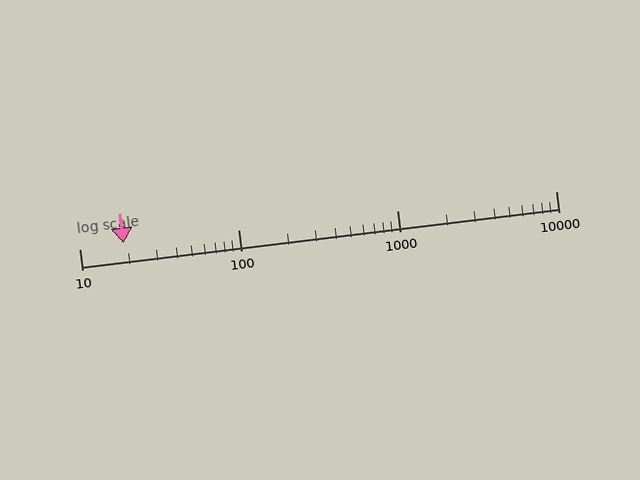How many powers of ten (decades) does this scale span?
The scale spans 3 decades, from 10 to 10000.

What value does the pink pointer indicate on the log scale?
The pointer indicates approximately 19.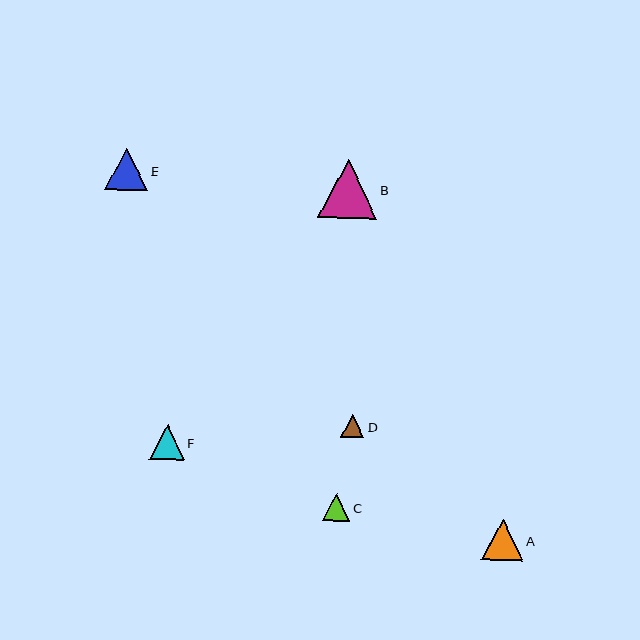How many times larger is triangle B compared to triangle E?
Triangle B is approximately 1.4 times the size of triangle E.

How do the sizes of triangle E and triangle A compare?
Triangle E and triangle A are approximately the same size.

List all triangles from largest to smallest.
From largest to smallest: B, E, A, F, C, D.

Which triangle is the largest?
Triangle B is the largest with a size of approximately 59 pixels.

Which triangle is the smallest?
Triangle D is the smallest with a size of approximately 23 pixels.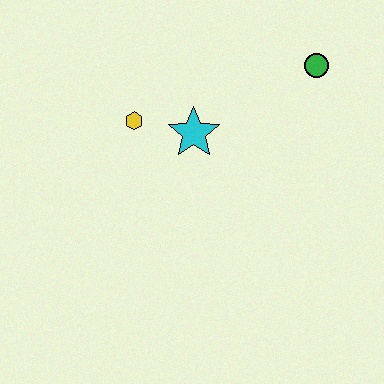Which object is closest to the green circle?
The cyan star is closest to the green circle.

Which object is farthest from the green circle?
The yellow hexagon is farthest from the green circle.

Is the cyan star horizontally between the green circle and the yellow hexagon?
Yes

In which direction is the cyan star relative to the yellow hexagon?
The cyan star is to the right of the yellow hexagon.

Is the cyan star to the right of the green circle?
No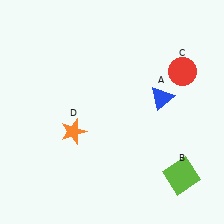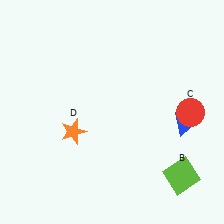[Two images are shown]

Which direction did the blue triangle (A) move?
The blue triangle (A) moved down.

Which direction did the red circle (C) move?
The red circle (C) moved down.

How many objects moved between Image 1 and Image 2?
2 objects moved between the two images.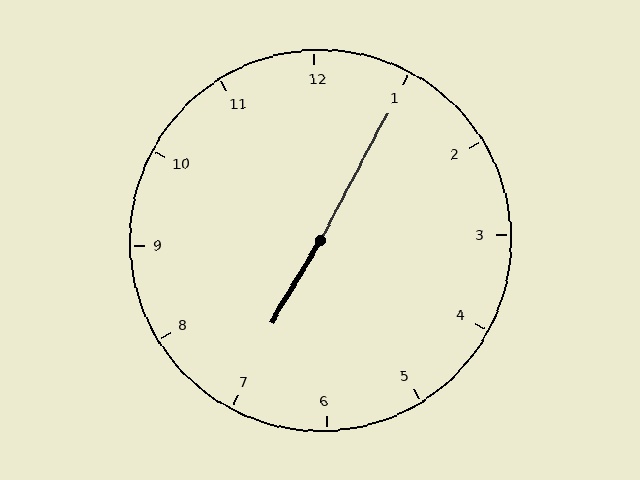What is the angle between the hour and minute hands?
Approximately 178 degrees.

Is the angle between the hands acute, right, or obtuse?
It is obtuse.